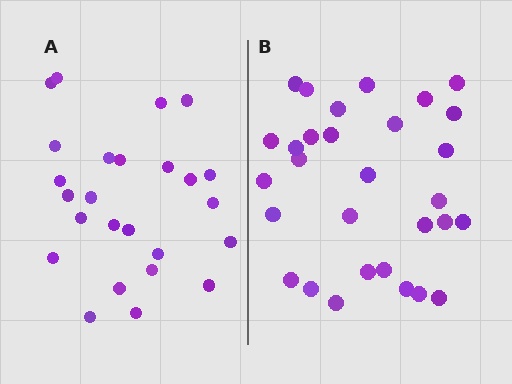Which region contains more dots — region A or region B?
Region B (the right region) has more dots.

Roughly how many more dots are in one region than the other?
Region B has about 5 more dots than region A.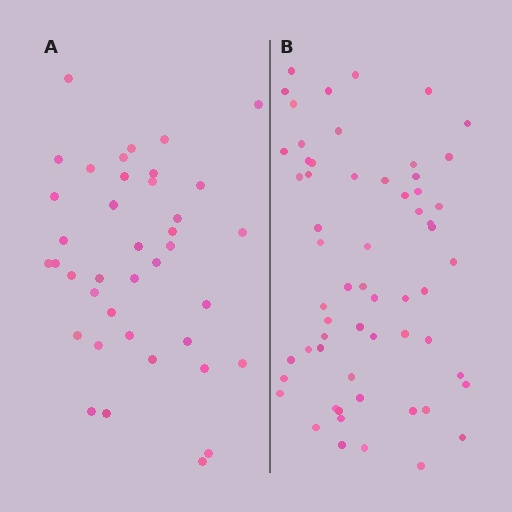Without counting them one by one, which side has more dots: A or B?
Region B (the right region) has more dots.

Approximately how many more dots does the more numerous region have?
Region B has approximately 20 more dots than region A.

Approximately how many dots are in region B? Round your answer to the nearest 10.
About 60 dots.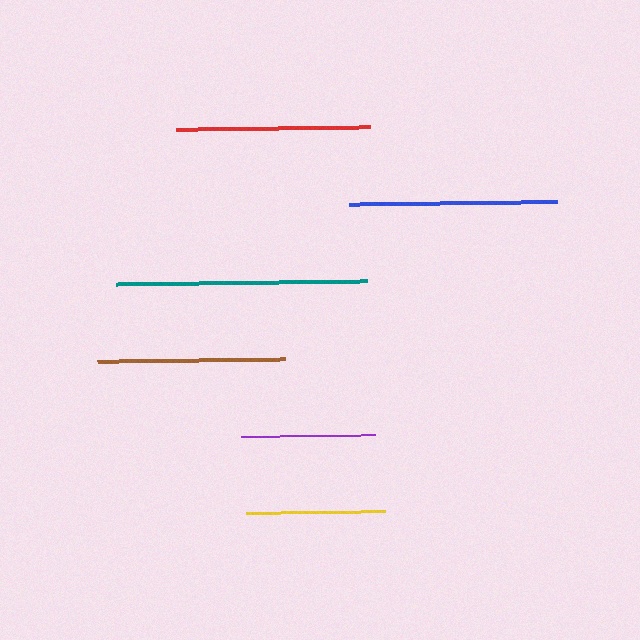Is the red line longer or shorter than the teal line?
The teal line is longer than the red line.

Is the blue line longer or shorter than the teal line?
The teal line is longer than the blue line.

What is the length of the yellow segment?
The yellow segment is approximately 139 pixels long.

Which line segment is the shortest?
The purple line is the shortest at approximately 135 pixels.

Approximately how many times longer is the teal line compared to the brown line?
The teal line is approximately 1.3 times the length of the brown line.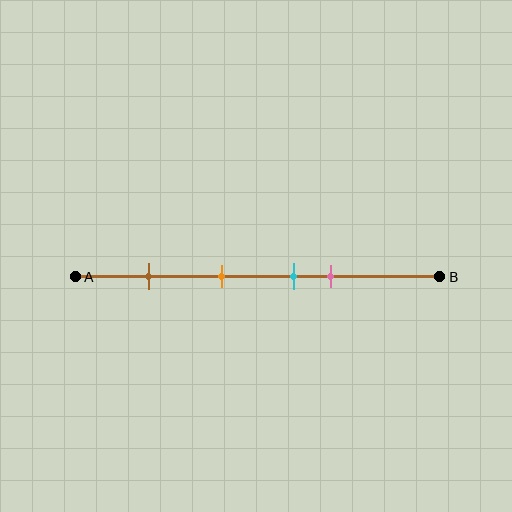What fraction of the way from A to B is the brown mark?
The brown mark is approximately 20% (0.2) of the way from A to B.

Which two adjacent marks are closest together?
The cyan and pink marks are the closest adjacent pair.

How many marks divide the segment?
There are 4 marks dividing the segment.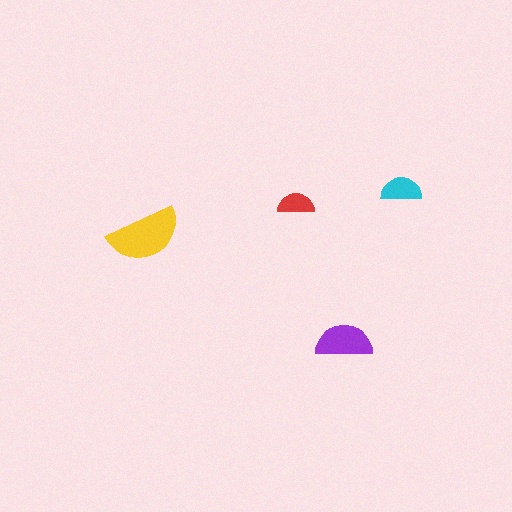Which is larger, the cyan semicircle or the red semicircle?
The cyan one.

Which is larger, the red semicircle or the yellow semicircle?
The yellow one.